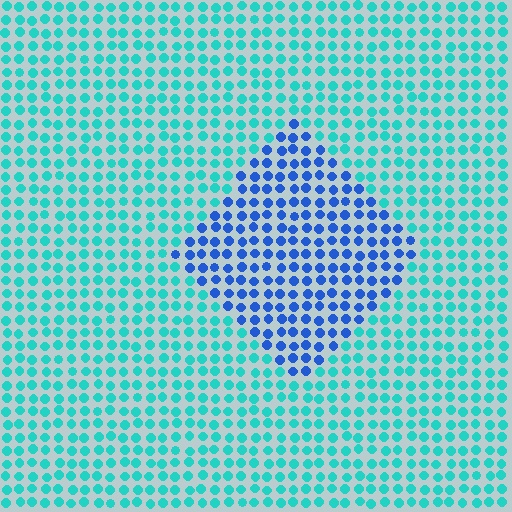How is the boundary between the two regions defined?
The boundary is defined purely by a slight shift in hue (about 46 degrees). Spacing, size, and orientation are identical on both sides.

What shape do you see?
I see a diamond.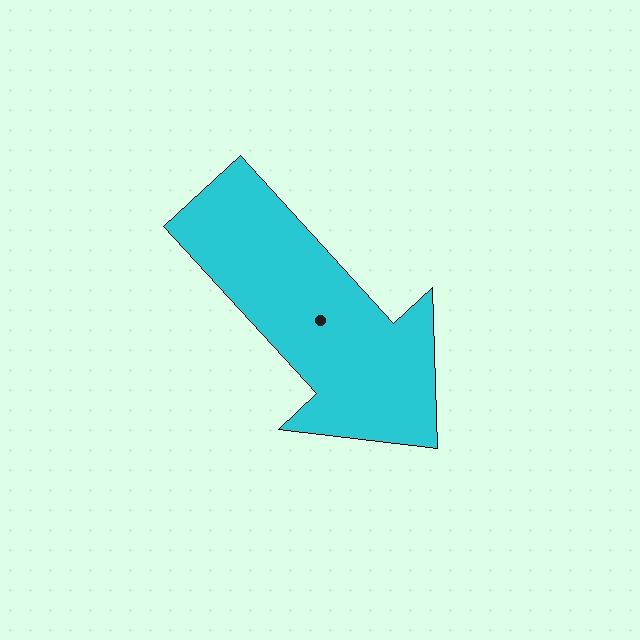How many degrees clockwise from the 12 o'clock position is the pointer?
Approximately 138 degrees.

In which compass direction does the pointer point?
Southeast.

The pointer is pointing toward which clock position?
Roughly 5 o'clock.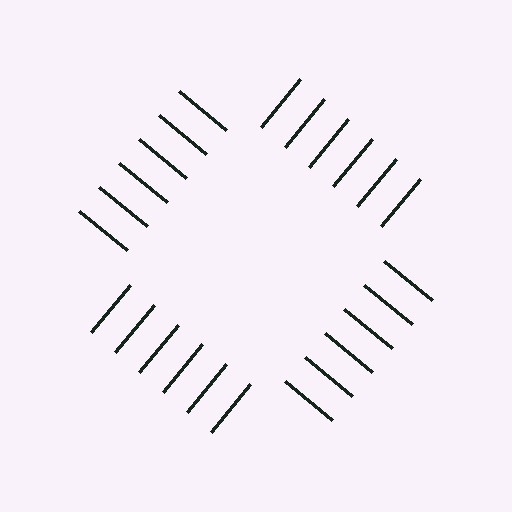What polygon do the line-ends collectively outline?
An illusory square — the line segments terminate on its edges but no continuous stroke is drawn.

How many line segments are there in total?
24 — 6 along each of the 4 edges.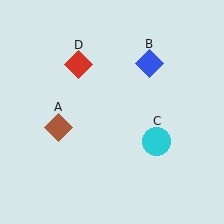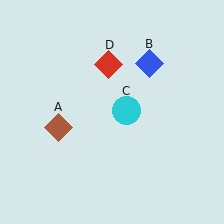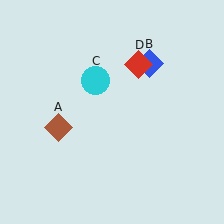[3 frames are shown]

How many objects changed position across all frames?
2 objects changed position: cyan circle (object C), red diamond (object D).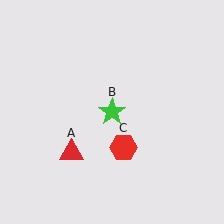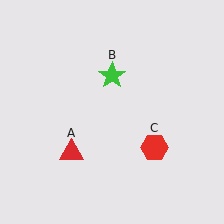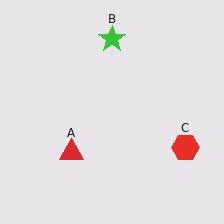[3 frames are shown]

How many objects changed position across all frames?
2 objects changed position: green star (object B), red hexagon (object C).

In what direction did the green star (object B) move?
The green star (object B) moved up.